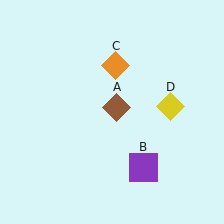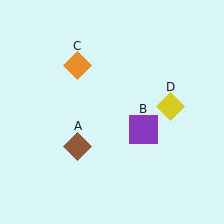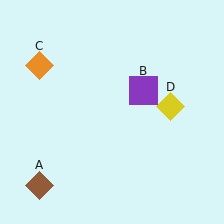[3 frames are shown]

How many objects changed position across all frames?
3 objects changed position: brown diamond (object A), purple square (object B), orange diamond (object C).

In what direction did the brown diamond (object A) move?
The brown diamond (object A) moved down and to the left.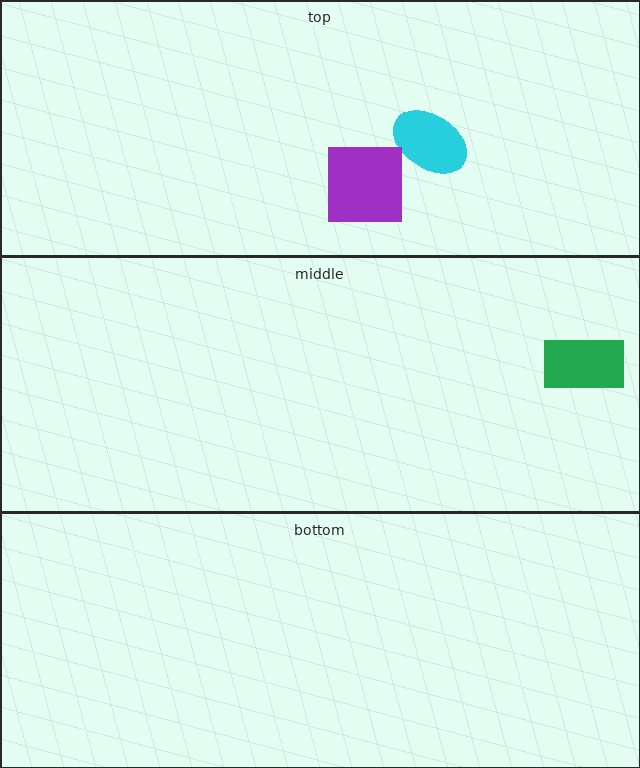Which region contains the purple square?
The top region.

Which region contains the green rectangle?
The middle region.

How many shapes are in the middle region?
1.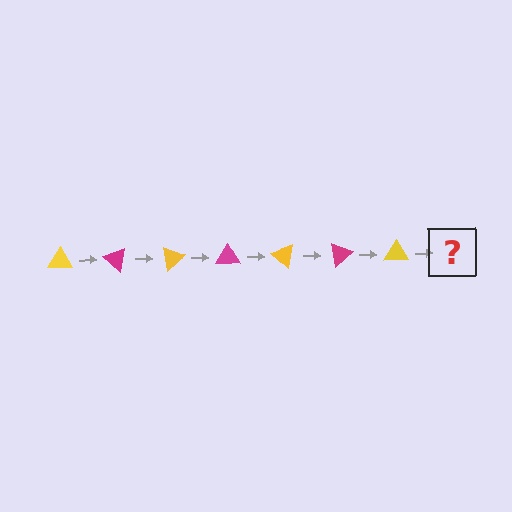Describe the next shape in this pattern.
It should be a magenta triangle, rotated 280 degrees from the start.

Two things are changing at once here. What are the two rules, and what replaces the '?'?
The two rules are that it rotates 40 degrees each step and the color cycles through yellow and magenta. The '?' should be a magenta triangle, rotated 280 degrees from the start.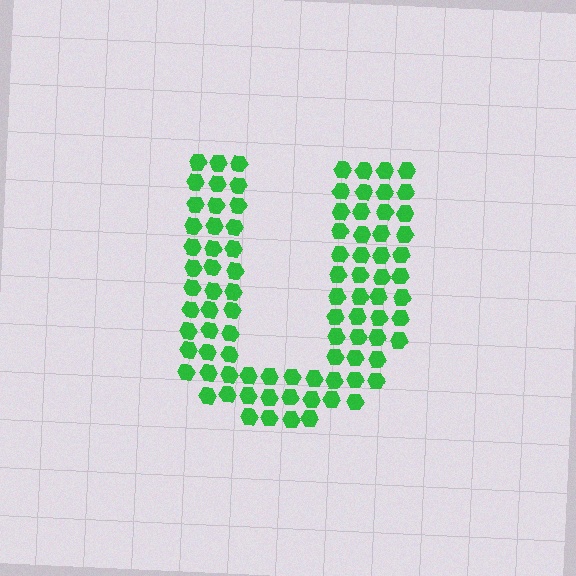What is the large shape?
The large shape is the letter U.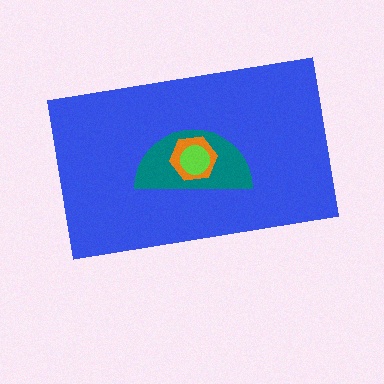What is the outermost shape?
The blue rectangle.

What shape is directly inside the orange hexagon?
The lime circle.